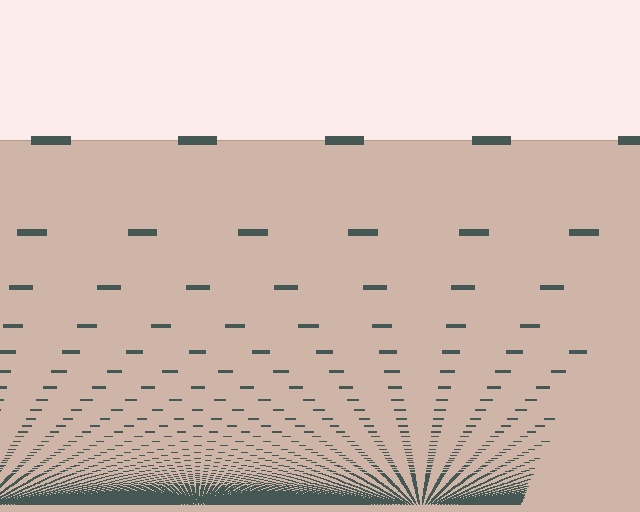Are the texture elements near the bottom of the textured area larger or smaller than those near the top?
Smaller. The gradient is inverted — elements near the bottom are smaller and denser.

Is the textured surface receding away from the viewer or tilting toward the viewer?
The surface appears to tilt toward the viewer. Texture elements get larger and sparser toward the top.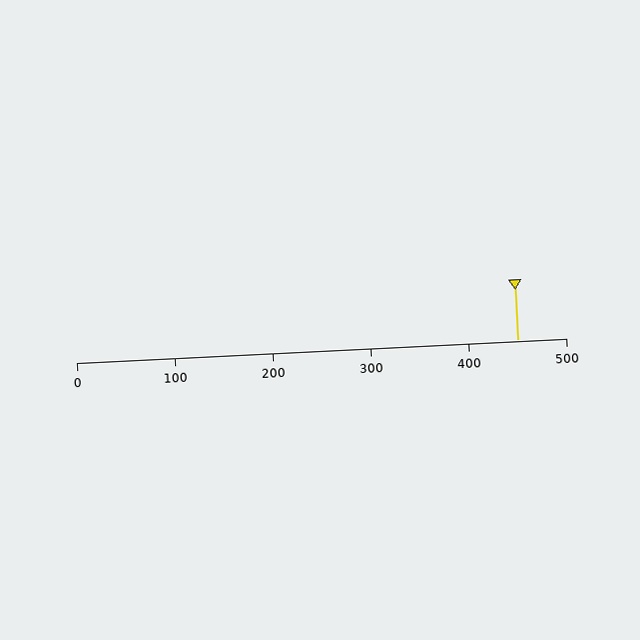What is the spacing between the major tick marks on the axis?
The major ticks are spaced 100 apart.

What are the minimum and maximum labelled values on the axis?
The axis runs from 0 to 500.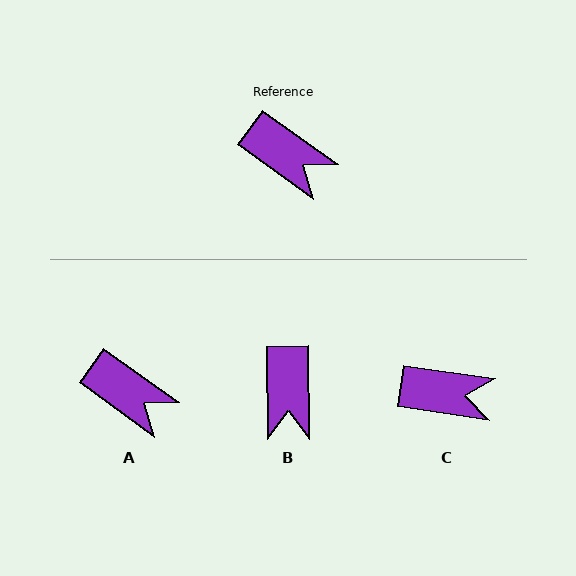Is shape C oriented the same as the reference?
No, it is off by about 27 degrees.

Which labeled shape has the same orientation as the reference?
A.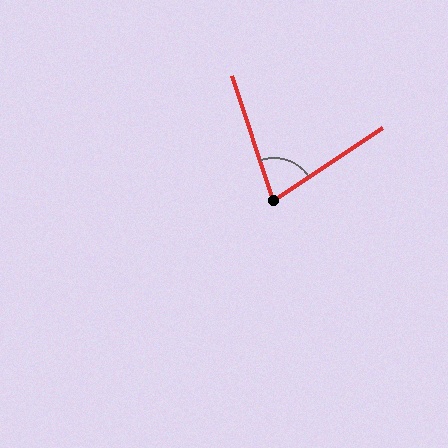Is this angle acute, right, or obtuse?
It is acute.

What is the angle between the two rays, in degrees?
Approximately 74 degrees.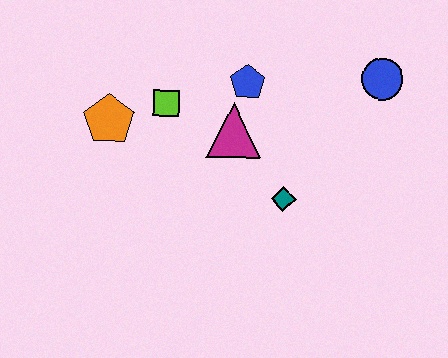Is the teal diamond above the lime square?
No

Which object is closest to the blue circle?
The blue pentagon is closest to the blue circle.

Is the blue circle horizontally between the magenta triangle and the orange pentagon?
No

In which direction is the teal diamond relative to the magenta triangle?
The teal diamond is below the magenta triangle.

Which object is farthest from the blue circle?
The orange pentagon is farthest from the blue circle.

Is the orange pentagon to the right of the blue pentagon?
No